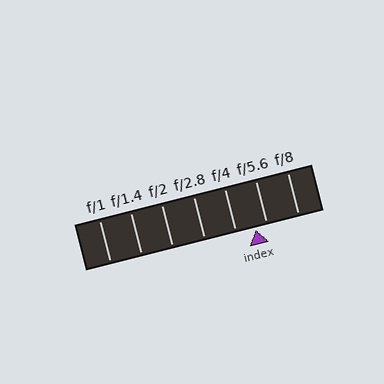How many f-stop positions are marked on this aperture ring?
There are 7 f-stop positions marked.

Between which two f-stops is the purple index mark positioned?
The index mark is between f/4 and f/5.6.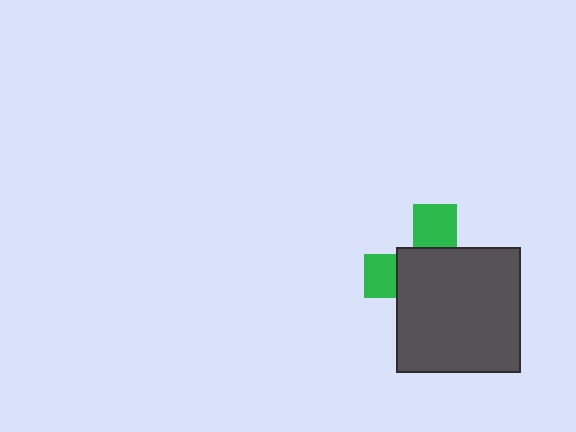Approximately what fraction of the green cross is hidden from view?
Roughly 69% of the green cross is hidden behind the dark gray square.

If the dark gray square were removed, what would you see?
You would see the complete green cross.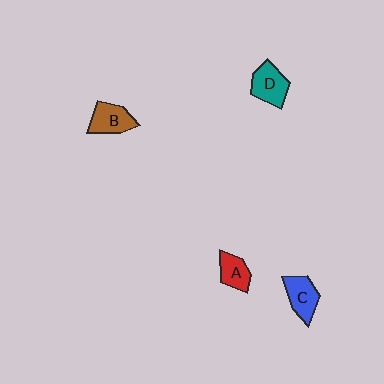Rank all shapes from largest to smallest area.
From largest to smallest: D (teal), B (brown), C (blue), A (red).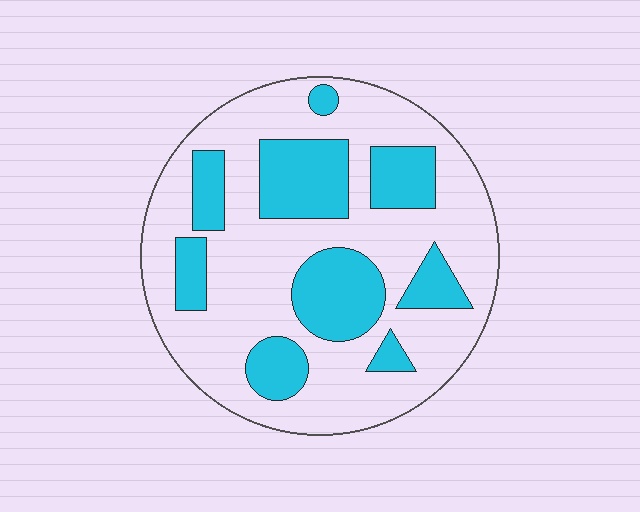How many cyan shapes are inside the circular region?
9.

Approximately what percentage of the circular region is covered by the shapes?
Approximately 30%.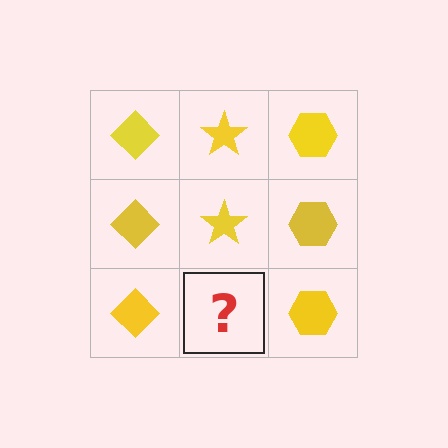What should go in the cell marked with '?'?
The missing cell should contain a yellow star.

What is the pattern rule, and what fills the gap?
The rule is that each column has a consistent shape. The gap should be filled with a yellow star.